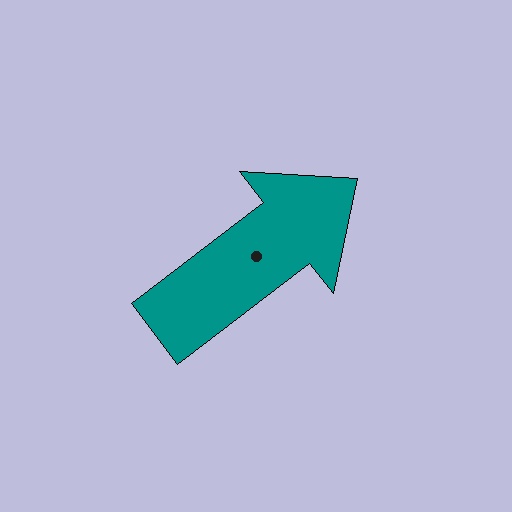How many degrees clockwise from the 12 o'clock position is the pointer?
Approximately 53 degrees.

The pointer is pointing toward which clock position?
Roughly 2 o'clock.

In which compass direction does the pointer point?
Northeast.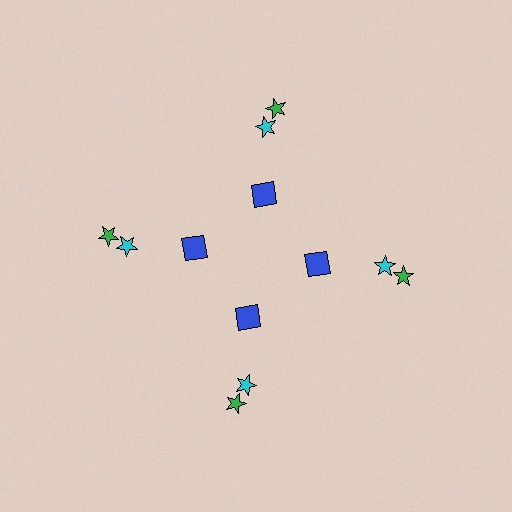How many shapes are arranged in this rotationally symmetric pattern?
There are 12 shapes, arranged in 4 groups of 3.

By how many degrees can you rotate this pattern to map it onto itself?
The pattern maps onto itself every 90 degrees of rotation.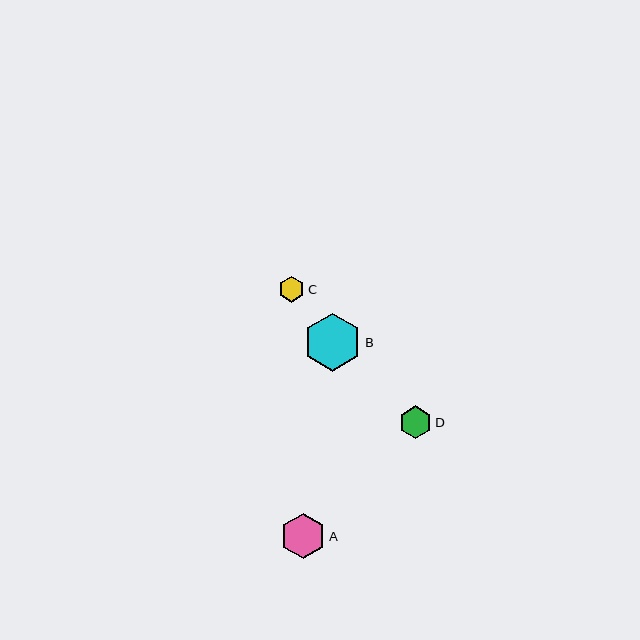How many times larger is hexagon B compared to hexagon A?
Hexagon B is approximately 1.3 times the size of hexagon A.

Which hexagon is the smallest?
Hexagon C is the smallest with a size of approximately 26 pixels.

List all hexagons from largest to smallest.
From largest to smallest: B, A, D, C.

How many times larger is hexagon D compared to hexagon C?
Hexagon D is approximately 1.3 times the size of hexagon C.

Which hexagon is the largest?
Hexagon B is the largest with a size of approximately 58 pixels.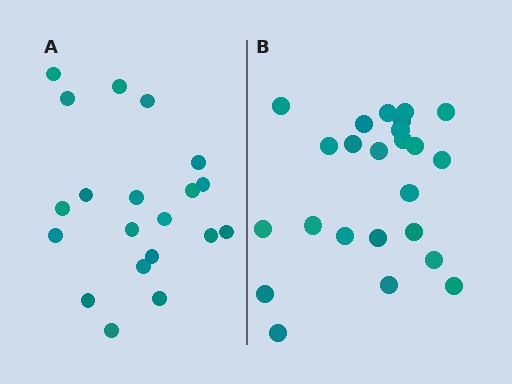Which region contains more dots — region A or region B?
Region B (the right region) has more dots.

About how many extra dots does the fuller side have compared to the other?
Region B has about 4 more dots than region A.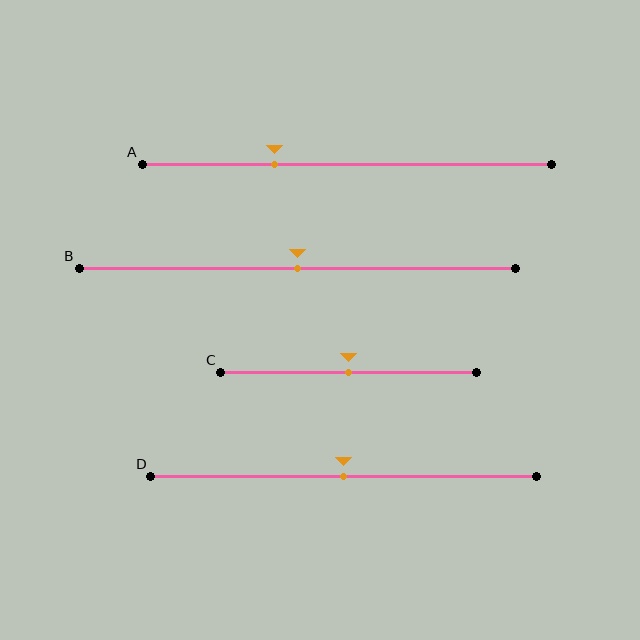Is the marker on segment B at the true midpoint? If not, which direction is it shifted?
Yes, the marker on segment B is at the true midpoint.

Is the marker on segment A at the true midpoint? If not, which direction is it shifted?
No, the marker on segment A is shifted to the left by about 18% of the segment length.